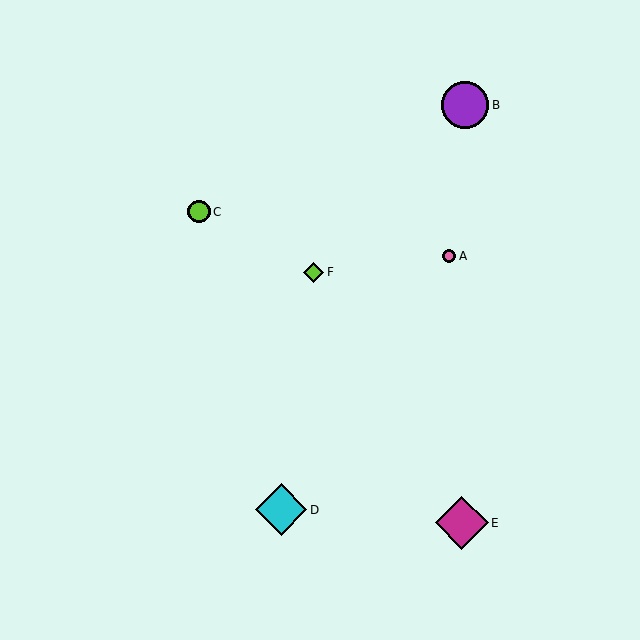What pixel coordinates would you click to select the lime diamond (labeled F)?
Click at (313, 272) to select the lime diamond F.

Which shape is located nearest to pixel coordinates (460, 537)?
The magenta diamond (labeled E) at (462, 523) is nearest to that location.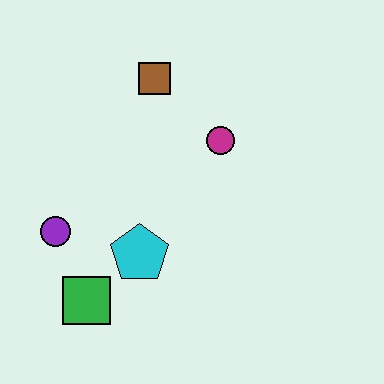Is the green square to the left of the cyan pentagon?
Yes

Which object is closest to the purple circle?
The green square is closest to the purple circle.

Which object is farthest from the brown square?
The green square is farthest from the brown square.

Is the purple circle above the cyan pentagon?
Yes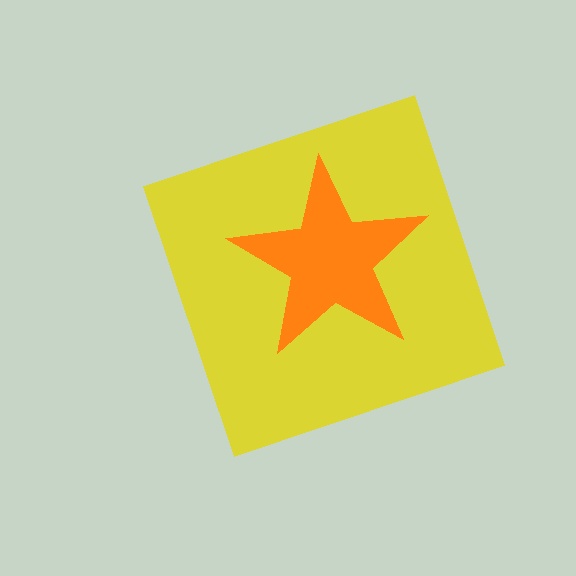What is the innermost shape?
The orange star.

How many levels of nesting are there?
2.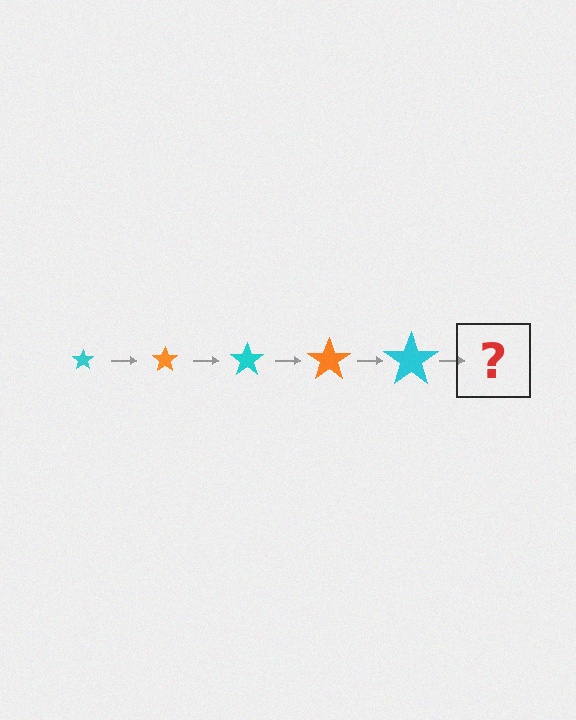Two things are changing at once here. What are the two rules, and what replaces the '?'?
The two rules are that the star grows larger each step and the color cycles through cyan and orange. The '?' should be an orange star, larger than the previous one.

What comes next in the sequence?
The next element should be an orange star, larger than the previous one.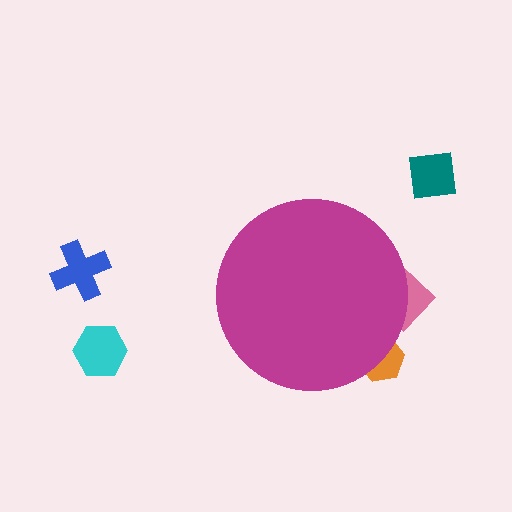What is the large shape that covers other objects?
A magenta circle.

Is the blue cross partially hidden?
No, the blue cross is fully visible.